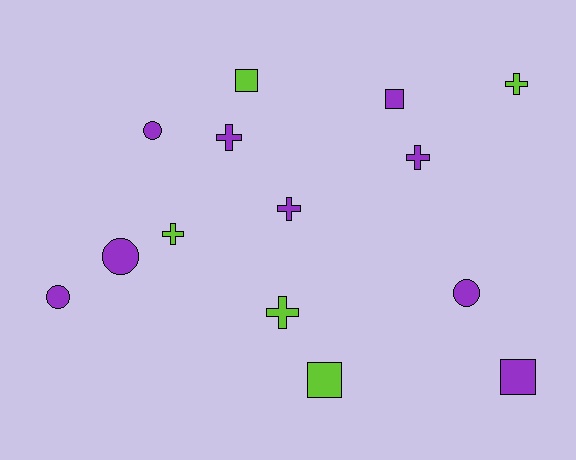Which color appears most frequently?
Purple, with 9 objects.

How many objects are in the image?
There are 14 objects.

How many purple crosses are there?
There are 3 purple crosses.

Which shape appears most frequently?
Cross, with 6 objects.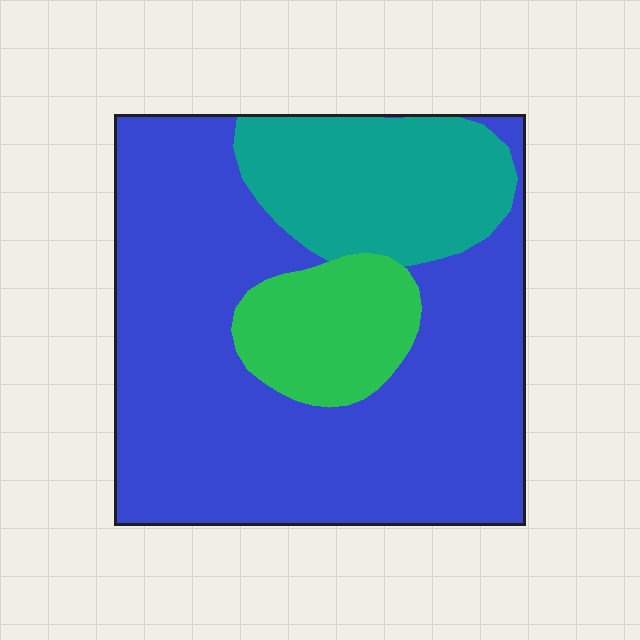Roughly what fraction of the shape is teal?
Teal takes up about one fifth (1/5) of the shape.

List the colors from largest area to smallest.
From largest to smallest: blue, teal, green.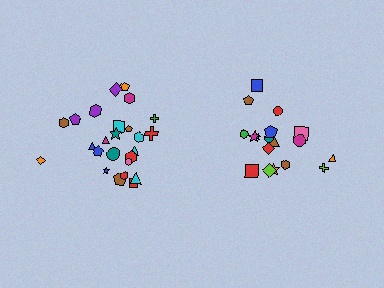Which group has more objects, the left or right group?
The left group.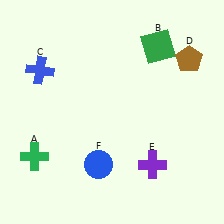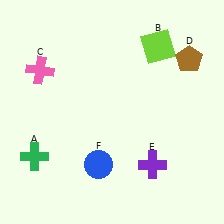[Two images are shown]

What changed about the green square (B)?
In Image 1, B is green. In Image 2, it changed to lime.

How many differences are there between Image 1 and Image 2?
There are 2 differences between the two images.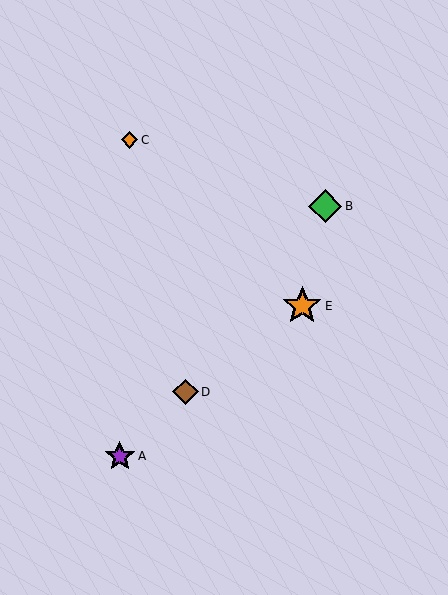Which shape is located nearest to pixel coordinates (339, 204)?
The green diamond (labeled B) at (325, 206) is nearest to that location.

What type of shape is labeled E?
Shape E is an orange star.